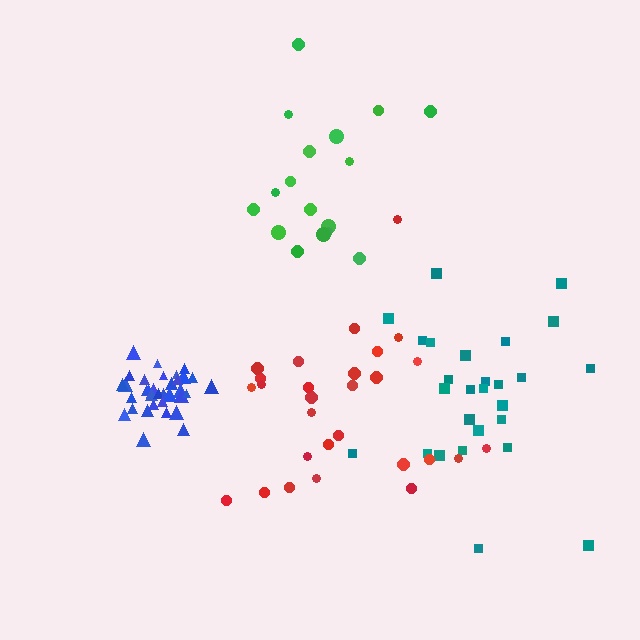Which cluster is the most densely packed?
Blue.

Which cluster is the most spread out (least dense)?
Teal.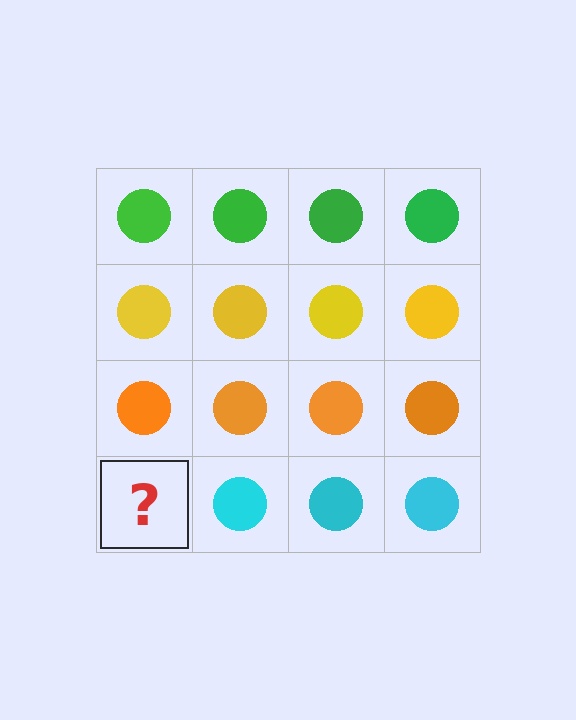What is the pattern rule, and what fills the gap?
The rule is that each row has a consistent color. The gap should be filled with a cyan circle.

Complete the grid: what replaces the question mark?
The question mark should be replaced with a cyan circle.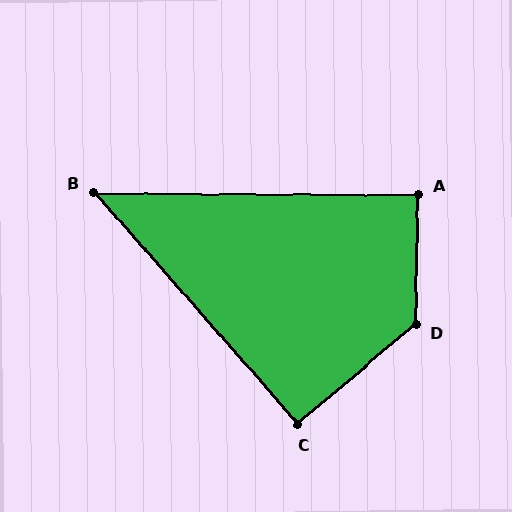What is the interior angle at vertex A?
Approximately 89 degrees (approximately right).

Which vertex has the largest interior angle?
D, at approximately 132 degrees.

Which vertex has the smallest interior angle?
B, at approximately 48 degrees.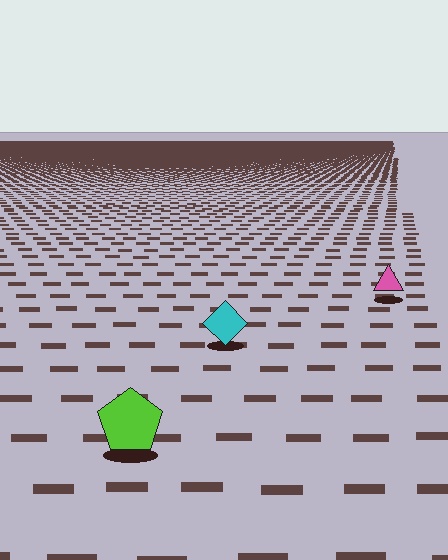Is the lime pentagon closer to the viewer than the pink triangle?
Yes. The lime pentagon is closer — you can tell from the texture gradient: the ground texture is coarser near it.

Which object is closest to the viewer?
The lime pentagon is closest. The texture marks near it are larger and more spread out.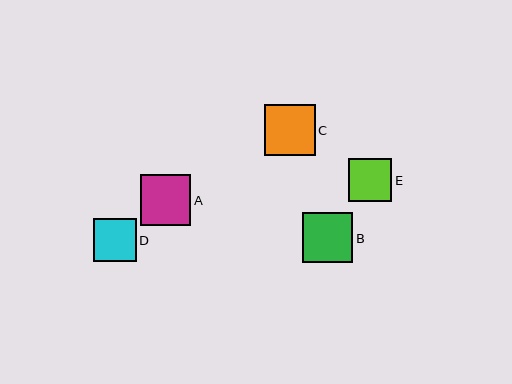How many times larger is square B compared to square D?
Square B is approximately 1.2 times the size of square D.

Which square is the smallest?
Square E is the smallest with a size of approximately 43 pixels.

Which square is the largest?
Square C is the largest with a size of approximately 51 pixels.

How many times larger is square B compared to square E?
Square B is approximately 1.2 times the size of square E.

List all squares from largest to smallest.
From largest to smallest: C, A, B, D, E.